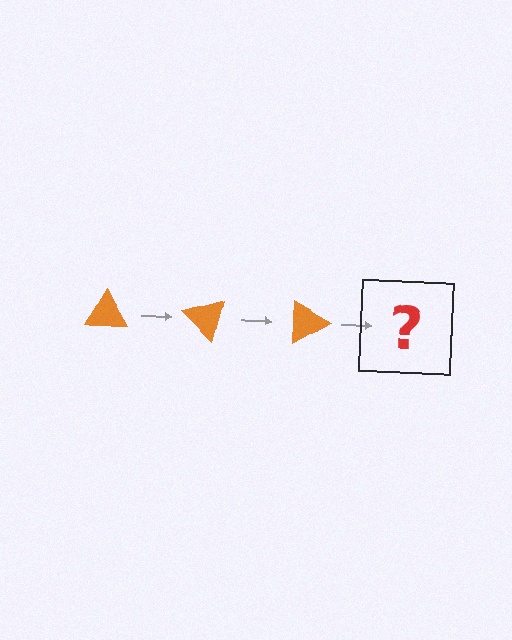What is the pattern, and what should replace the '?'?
The pattern is that the triangle rotates 45 degrees each step. The '?' should be an orange triangle rotated 135 degrees.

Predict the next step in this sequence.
The next step is an orange triangle rotated 135 degrees.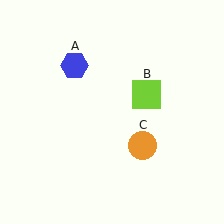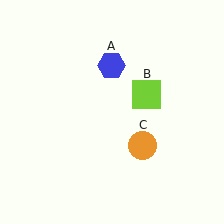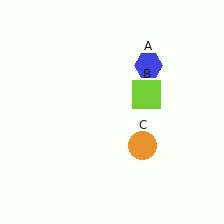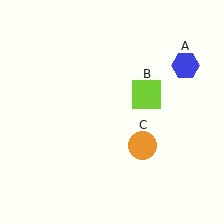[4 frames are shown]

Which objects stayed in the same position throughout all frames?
Lime square (object B) and orange circle (object C) remained stationary.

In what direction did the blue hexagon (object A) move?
The blue hexagon (object A) moved right.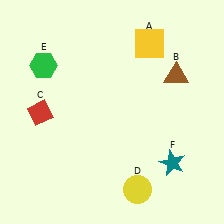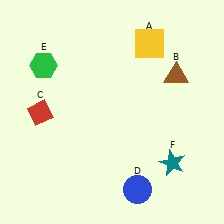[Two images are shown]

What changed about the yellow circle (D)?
In Image 1, D is yellow. In Image 2, it changed to blue.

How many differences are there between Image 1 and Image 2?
There is 1 difference between the two images.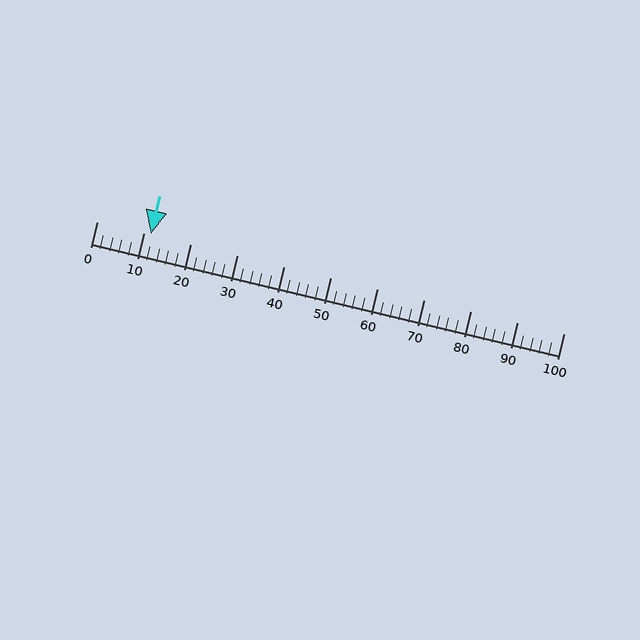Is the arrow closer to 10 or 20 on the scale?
The arrow is closer to 10.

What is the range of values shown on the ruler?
The ruler shows values from 0 to 100.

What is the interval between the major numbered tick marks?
The major tick marks are spaced 10 units apart.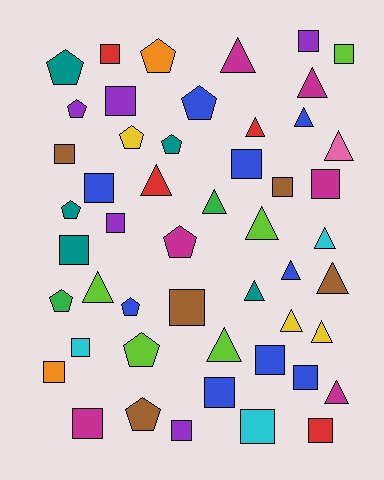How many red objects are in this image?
There are 4 red objects.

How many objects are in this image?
There are 50 objects.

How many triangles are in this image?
There are 17 triangles.